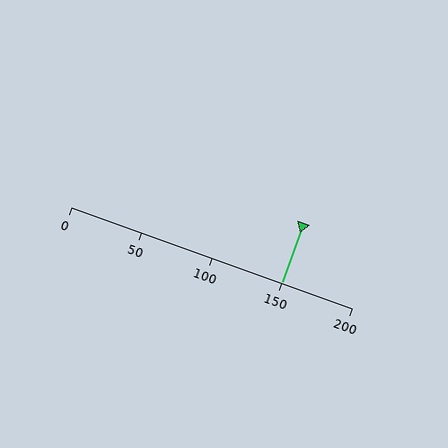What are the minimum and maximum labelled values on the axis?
The axis runs from 0 to 200.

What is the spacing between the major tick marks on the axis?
The major ticks are spaced 50 apart.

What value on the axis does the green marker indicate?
The marker indicates approximately 150.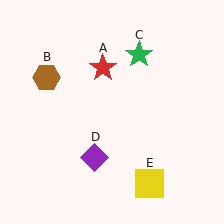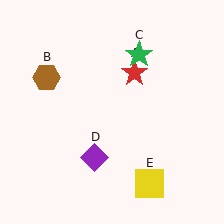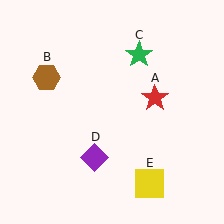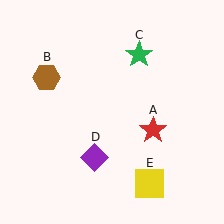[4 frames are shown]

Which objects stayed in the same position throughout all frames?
Brown hexagon (object B) and green star (object C) and purple diamond (object D) and yellow square (object E) remained stationary.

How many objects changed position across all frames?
1 object changed position: red star (object A).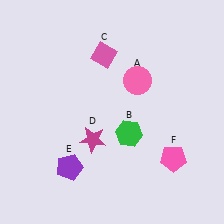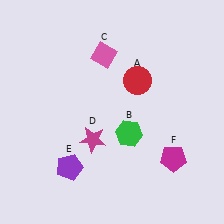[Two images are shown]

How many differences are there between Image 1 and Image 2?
There are 2 differences between the two images.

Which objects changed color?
A changed from pink to red. F changed from pink to magenta.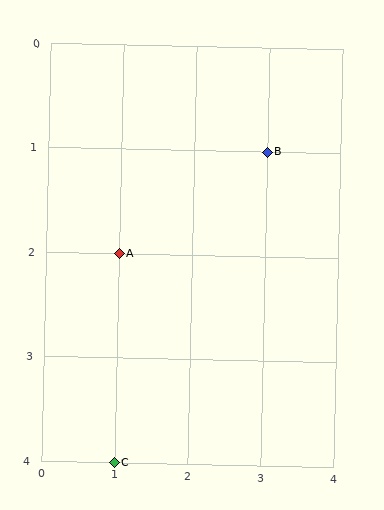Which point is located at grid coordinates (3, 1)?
Point B is at (3, 1).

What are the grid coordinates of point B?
Point B is at grid coordinates (3, 1).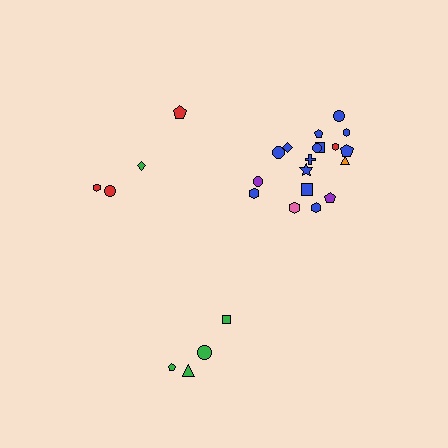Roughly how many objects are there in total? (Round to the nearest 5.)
Roughly 25 objects in total.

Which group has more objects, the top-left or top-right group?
The top-right group.